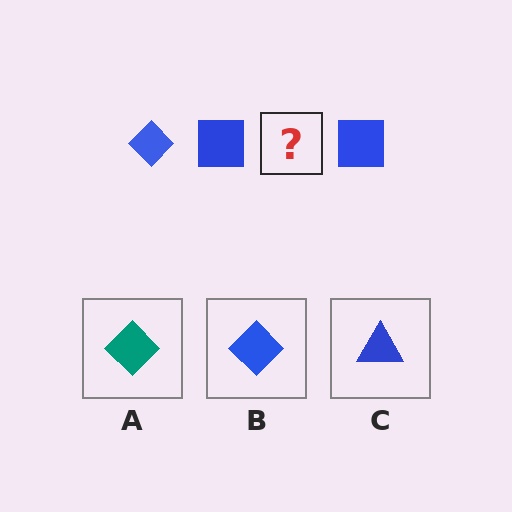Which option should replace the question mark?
Option B.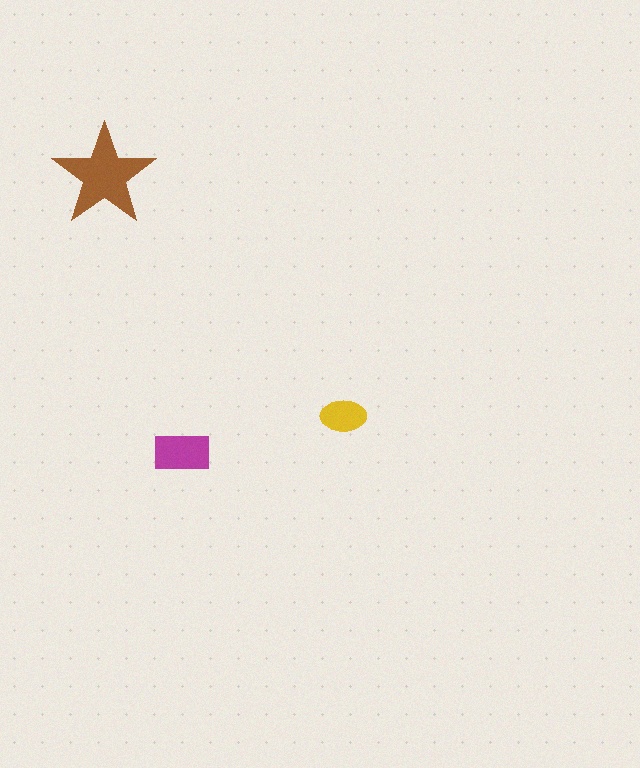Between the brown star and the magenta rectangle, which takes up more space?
The brown star.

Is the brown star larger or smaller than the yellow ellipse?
Larger.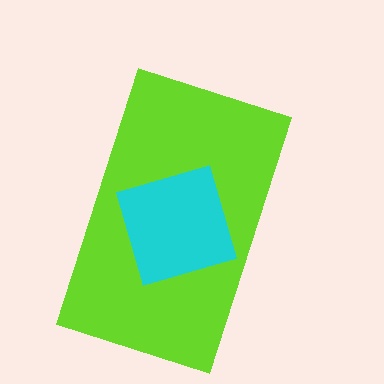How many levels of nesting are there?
2.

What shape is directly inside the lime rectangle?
The cyan square.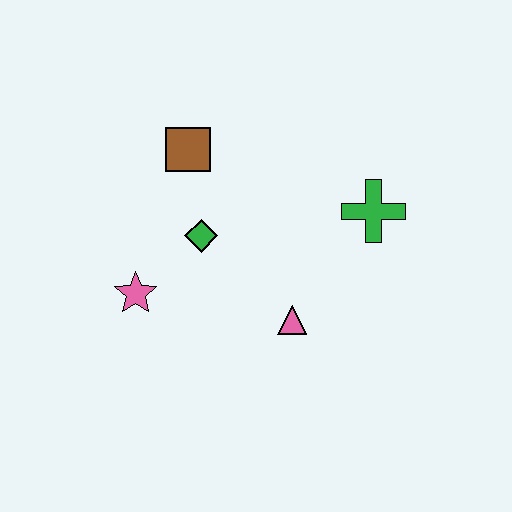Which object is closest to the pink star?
The green diamond is closest to the pink star.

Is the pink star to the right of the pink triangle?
No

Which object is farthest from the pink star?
The green cross is farthest from the pink star.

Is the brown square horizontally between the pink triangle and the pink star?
Yes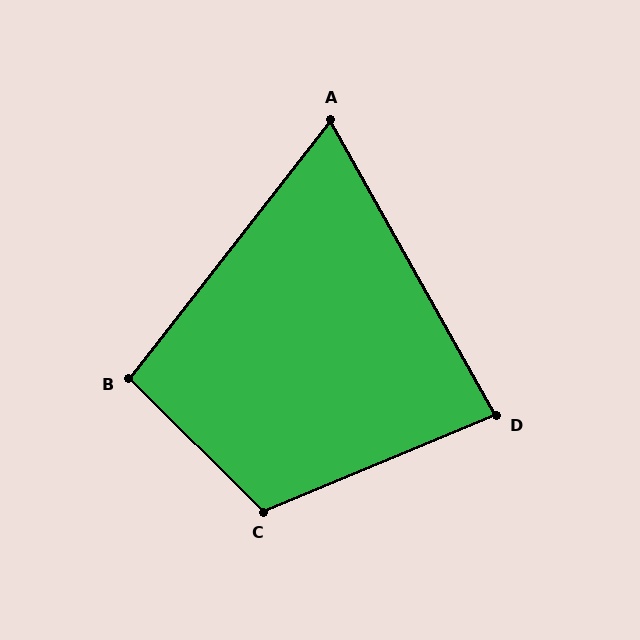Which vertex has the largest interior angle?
C, at approximately 113 degrees.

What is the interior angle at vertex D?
Approximately 83 degrees (acute).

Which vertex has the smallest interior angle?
A, at approximately 67 degrees.